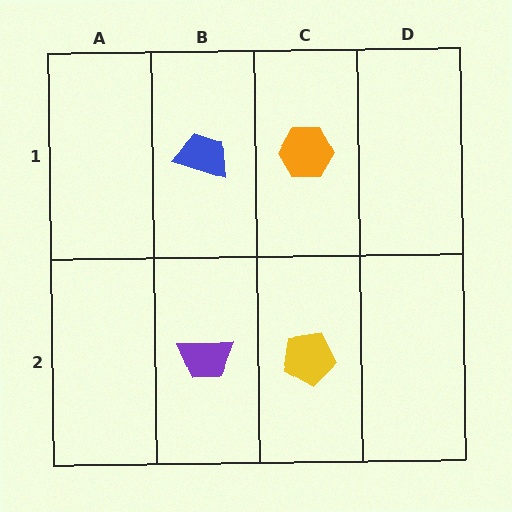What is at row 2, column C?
A yellow pentagon.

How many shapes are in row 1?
2 shapes.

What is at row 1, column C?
An orange hexagon.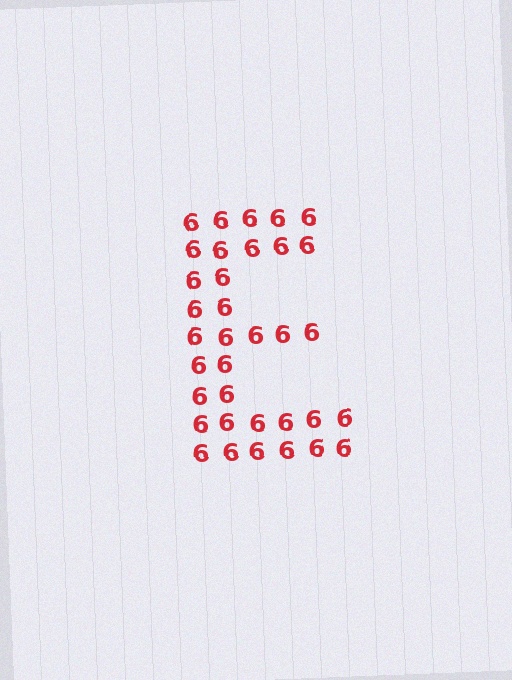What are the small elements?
The small elements are digit 6's.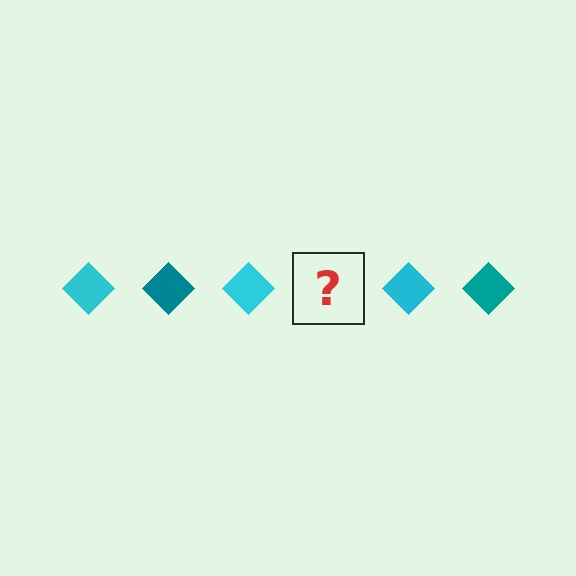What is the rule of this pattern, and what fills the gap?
The rule is that the pattern cycles through cyan, teal diamonds. The gap should be filled with a teal diamond.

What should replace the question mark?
The question mark should be replaced with a teal diamond.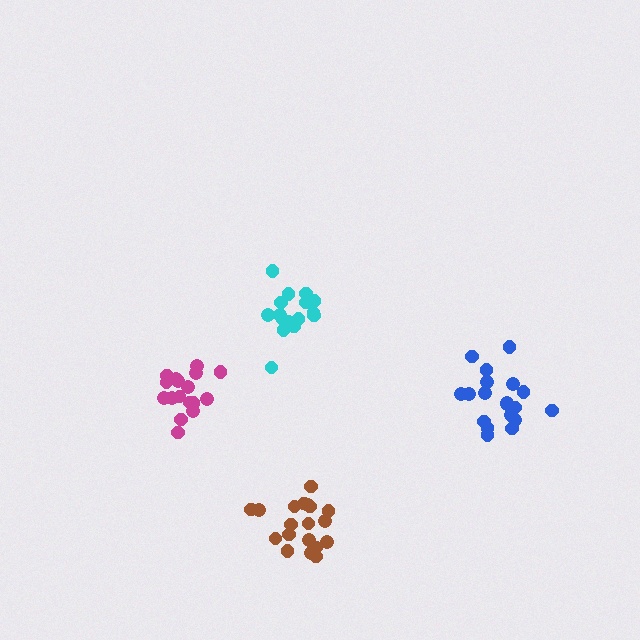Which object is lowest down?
The brown cluster is bottommost.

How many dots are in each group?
Group 1: 19 dots, Group 2: 17 dots, Group 3: 19 dots, Group 4: 16 dots (71 total).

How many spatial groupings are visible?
There are 4 spatial groupings.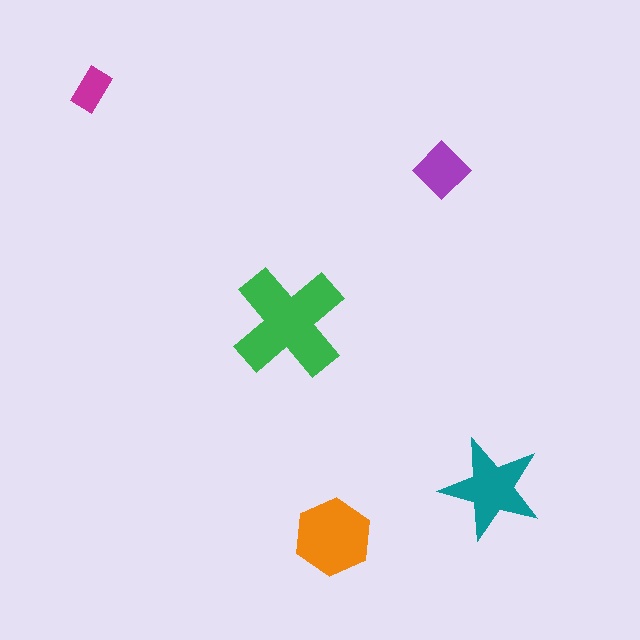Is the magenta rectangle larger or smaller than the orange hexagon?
Smaller.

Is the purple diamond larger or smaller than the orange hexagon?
Smaller.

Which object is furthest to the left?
The magenta rectangle is leftmost.